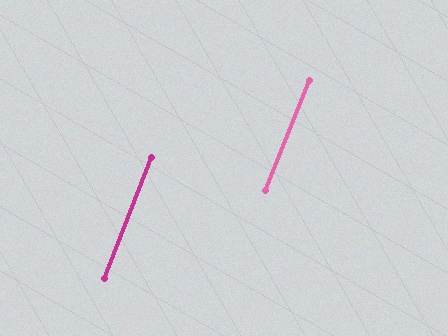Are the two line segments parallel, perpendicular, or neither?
Parallel — their directions differ by only 0.6°.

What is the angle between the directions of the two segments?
Approximately 1 degree.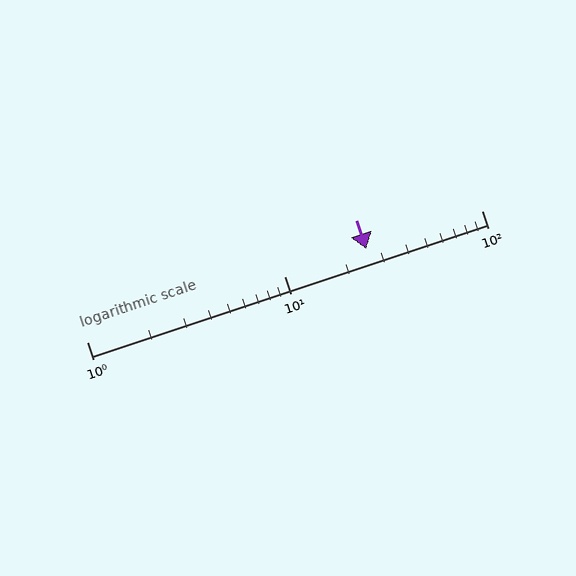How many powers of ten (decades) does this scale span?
The scale spans 2 decades, from 1 to 100.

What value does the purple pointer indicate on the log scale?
The pointer indicates approximately 26.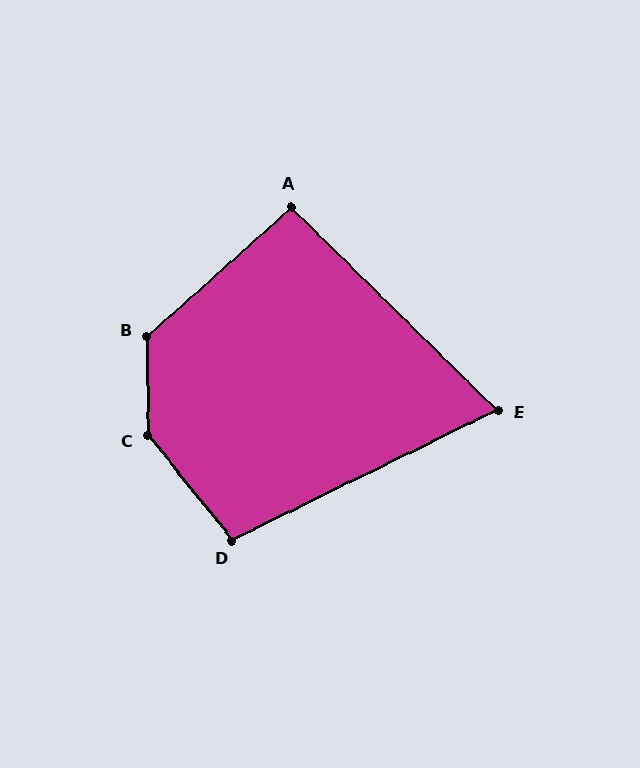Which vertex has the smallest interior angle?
E, at approximately 71 degrees.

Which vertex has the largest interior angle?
C, at approximately 142 degrees.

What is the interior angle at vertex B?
Approximately 131 degrees (obtuse).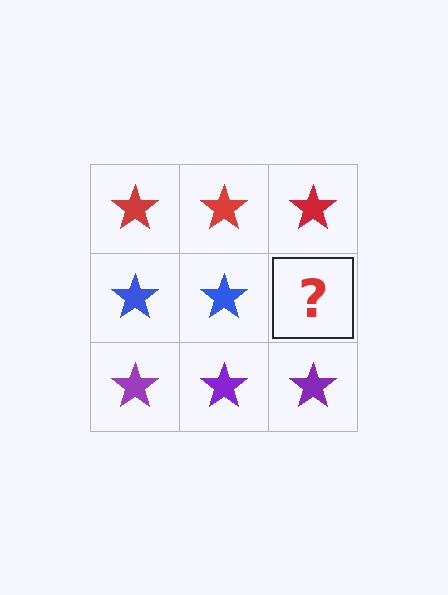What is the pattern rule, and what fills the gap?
The rule is that each row has a consistent color. The gap should be filled with a blue star.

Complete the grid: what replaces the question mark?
The question mark should be replaced with a blue star.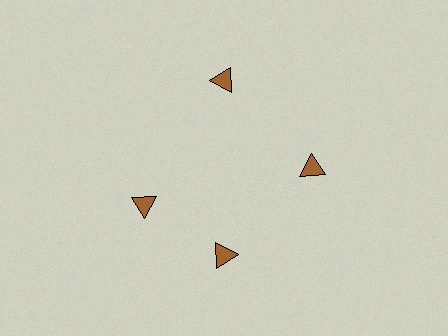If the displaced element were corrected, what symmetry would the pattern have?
It would have 4-fold rotational symmetry — the pattern would map onto itself every 90 degrees.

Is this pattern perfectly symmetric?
No. The 4 brown triangles are arranged in a ring, but one element near the 9 o'clock position is rotated out of alignment along the ring, breaking the 4-fold rotational symmetry.